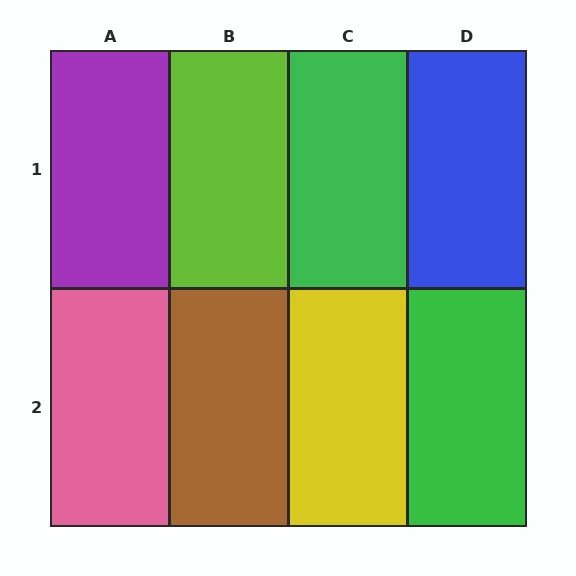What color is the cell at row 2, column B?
Brown.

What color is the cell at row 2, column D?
Green.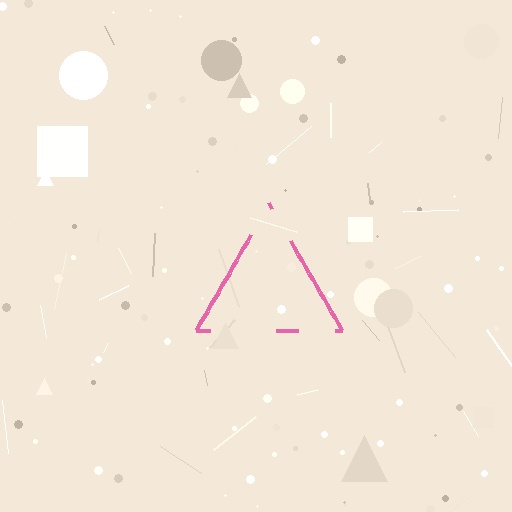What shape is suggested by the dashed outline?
The dashed outline suggests a triangle.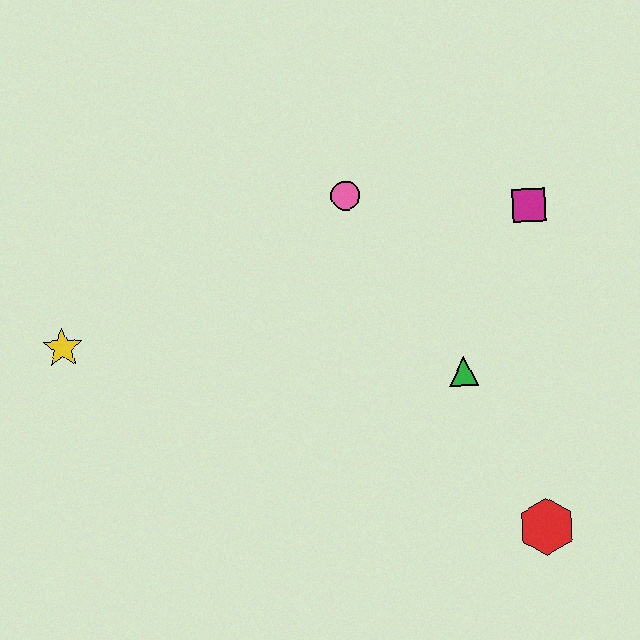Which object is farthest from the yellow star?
The red hexagon is farthest from the yellow star.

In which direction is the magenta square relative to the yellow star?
The magenta square is to the right of the yellow star.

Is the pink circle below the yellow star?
No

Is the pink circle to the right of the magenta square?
No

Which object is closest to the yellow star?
The pink circle is closest to the yellow star.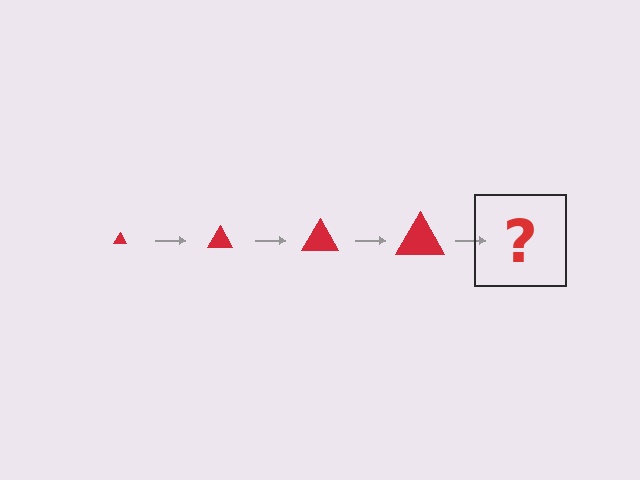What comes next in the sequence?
The next element should be a red triangle, larger than the previous one.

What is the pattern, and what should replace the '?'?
The pattern is that the triangle gets progressively larger each step. The '?' should be a red triangle, larger than the previous one.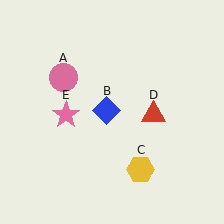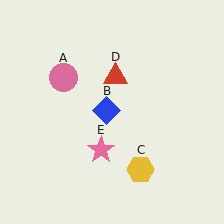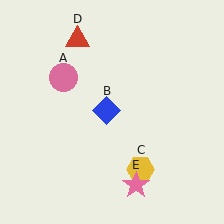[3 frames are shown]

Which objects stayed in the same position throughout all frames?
Pink circle (object A) and blue diamond (object B) and yellow hexagon (object C) remained stationary.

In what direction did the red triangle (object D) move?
The red triangle (object D) moved up and to the left.